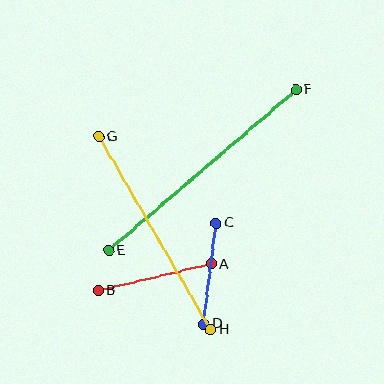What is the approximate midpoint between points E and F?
The midpoint is at approximately (202, 170) pixels.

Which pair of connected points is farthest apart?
Points E and F are farthest apart.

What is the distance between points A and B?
The distance is approximately 116 pixels.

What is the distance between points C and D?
The distance is approximately 102 pixels.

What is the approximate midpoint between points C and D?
The midpoint is at approximately (210, 274) pixels.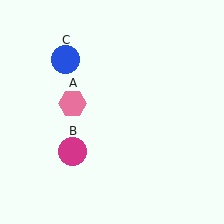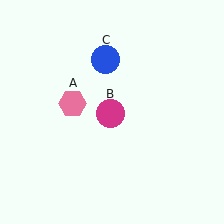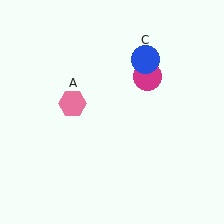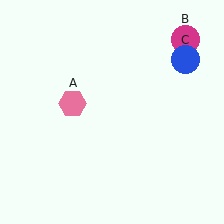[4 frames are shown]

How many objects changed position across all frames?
2 objects changed position: magenta circle (object B), blue circle (object C).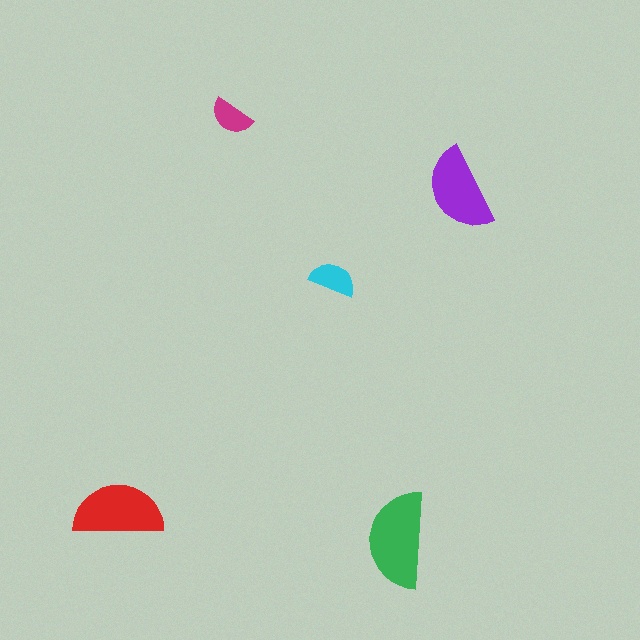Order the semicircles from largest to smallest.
the green one, the red one, the purple one, the cyan one, the magenta one.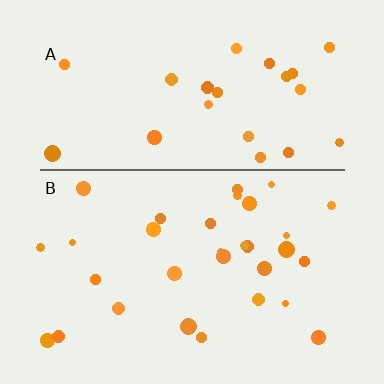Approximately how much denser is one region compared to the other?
Approximately 1.2× — region B over region A.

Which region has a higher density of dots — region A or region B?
B (the bottom).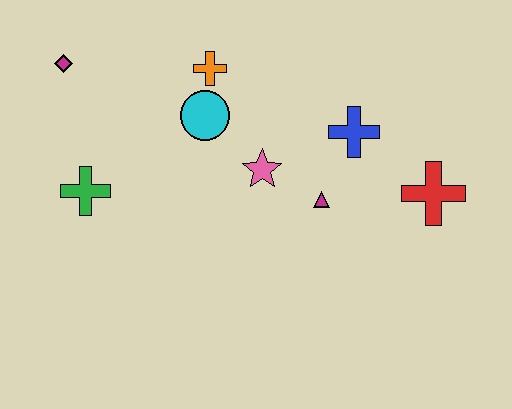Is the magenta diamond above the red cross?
Yes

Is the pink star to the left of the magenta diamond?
No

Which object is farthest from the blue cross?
The magenta diamond is farthest from the blue cross.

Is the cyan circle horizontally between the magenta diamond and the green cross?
No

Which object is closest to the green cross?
The magenta diamond is closest to the green cross.